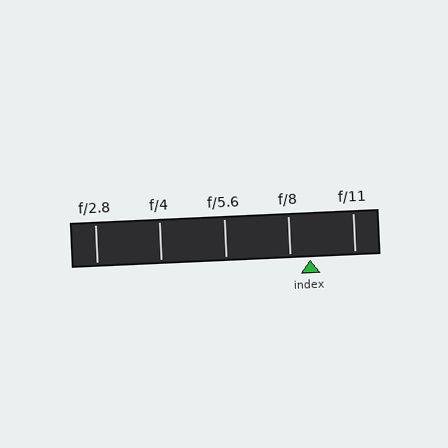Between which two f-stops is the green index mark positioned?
The index mark is between f/8 and f/11.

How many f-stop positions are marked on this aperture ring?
There are 5 f-stop positions marked.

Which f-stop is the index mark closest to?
The index mark is closest to f/8.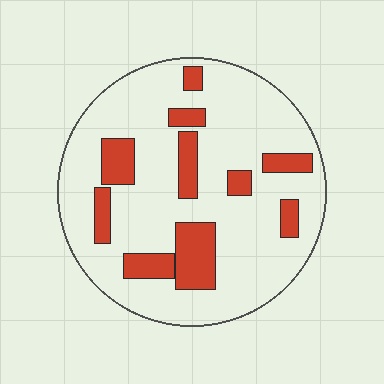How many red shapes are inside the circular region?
10.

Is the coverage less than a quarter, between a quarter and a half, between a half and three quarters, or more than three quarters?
Less than a quarter.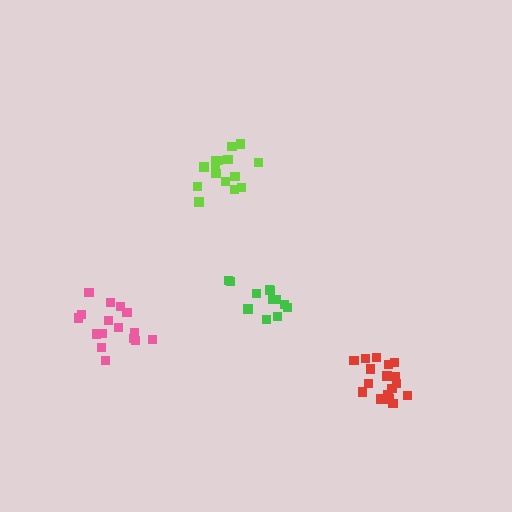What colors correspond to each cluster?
The clusters are colored: red, lime, pink, green.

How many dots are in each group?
Group 1: 17 dots, Group 2: 16 dots, Group 3: 16 dots, Group 4: 12 dots (61 total).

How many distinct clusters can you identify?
There are 4 distinct clusters.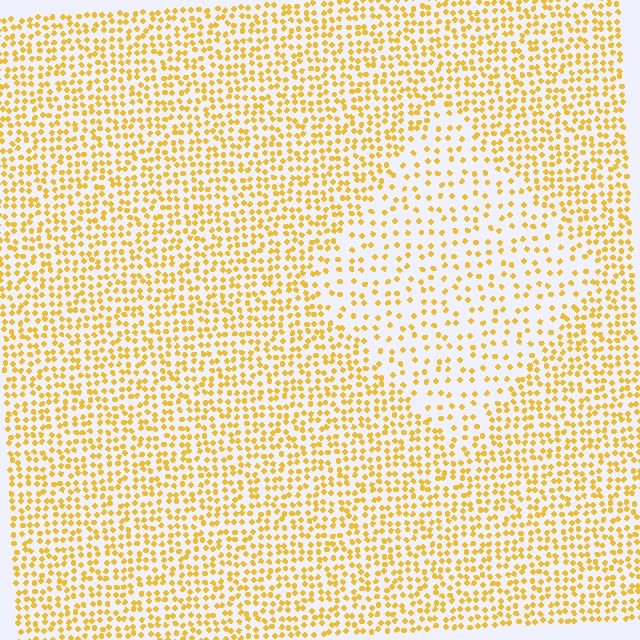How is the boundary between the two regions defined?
The boundary is defined by a change in element density (approximately 2.0x ratio). All elements are the same color, size, and shape.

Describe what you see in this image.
The image contains small yellow elements arranged at two different densities. A diamond-shaped region is visible where the elements are less densely packed than the surrounding area.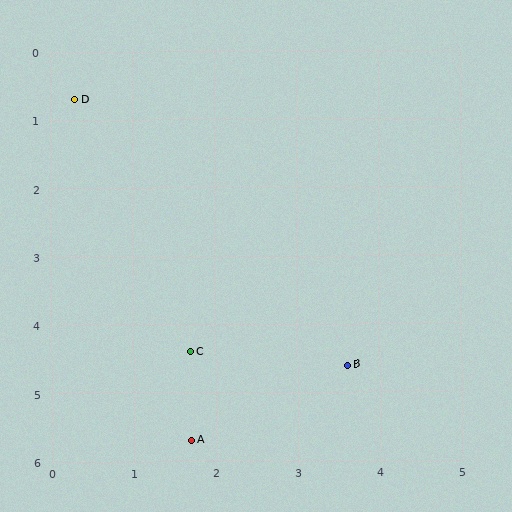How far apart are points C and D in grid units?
Points C and D are about 4.0 grid units apart.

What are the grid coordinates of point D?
Point D is at approximately (0.3, 0.7).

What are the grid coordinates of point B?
Point B is at approximately (3.6, 4.6).